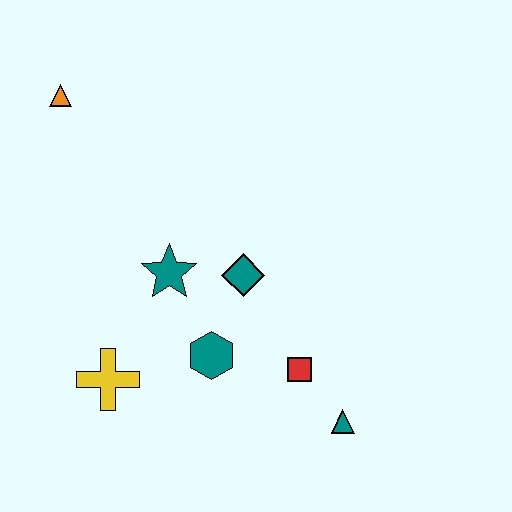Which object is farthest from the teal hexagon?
The orange triangle is farthest from the teal hexagon.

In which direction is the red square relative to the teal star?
The red square is to the right of the teal star.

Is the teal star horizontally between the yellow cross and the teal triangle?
Yes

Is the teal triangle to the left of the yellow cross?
No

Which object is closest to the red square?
The teal triangle is closest to the red square.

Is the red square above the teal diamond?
No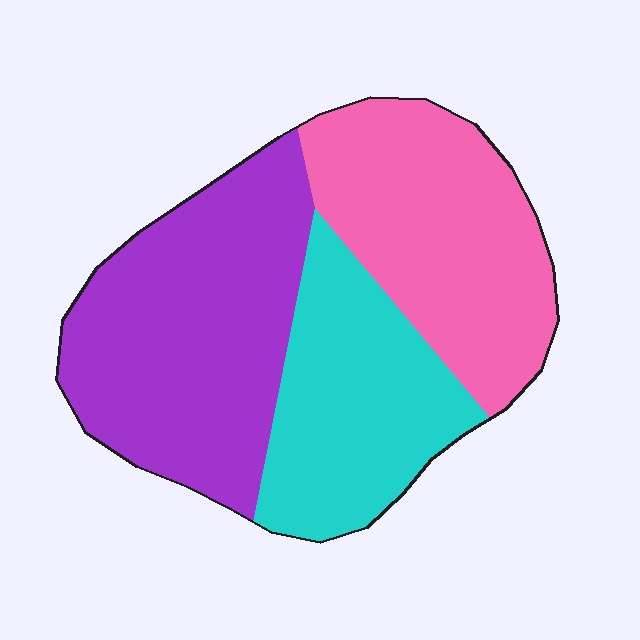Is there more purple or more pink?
Purple.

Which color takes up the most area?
Purple, at roughly 40%.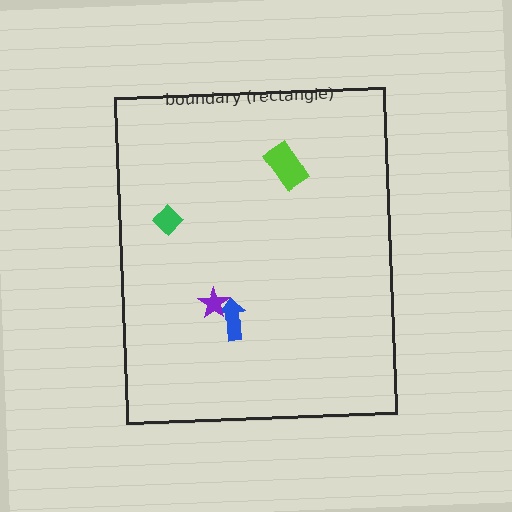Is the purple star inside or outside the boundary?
Inside.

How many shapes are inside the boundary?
4 inside, 0 outside.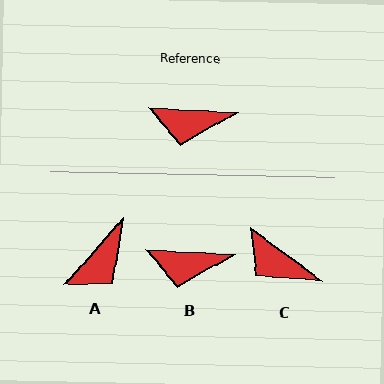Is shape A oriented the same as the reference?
No, it is off by about 51 degrees.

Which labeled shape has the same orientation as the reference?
B.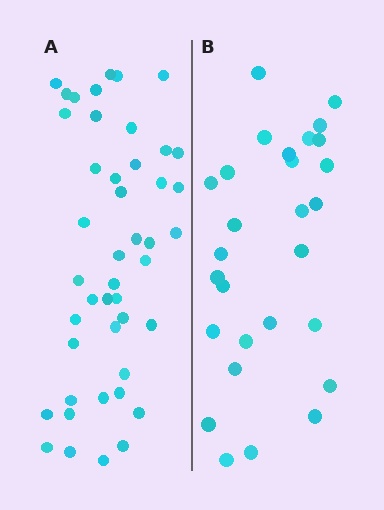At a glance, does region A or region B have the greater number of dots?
Region A (the left region) has more dots.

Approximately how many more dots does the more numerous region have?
Region A has approximately 15 more dots than region B.